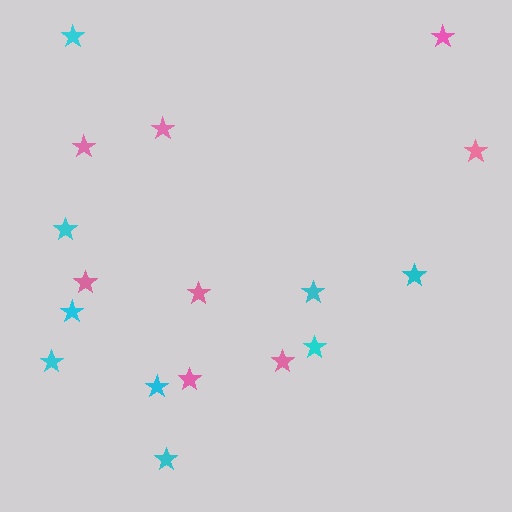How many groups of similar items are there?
There are 2 groups: one group of pink stars (8) and one group of cyan stars (9).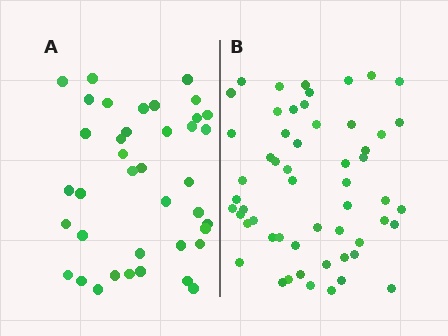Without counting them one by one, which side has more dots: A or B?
Region B (the right region) has more dots.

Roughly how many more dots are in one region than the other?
Region B has approximately 15 more dots than region A.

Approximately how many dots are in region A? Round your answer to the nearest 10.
About 40 dots. (The exact count is 39, which rounds to 40.)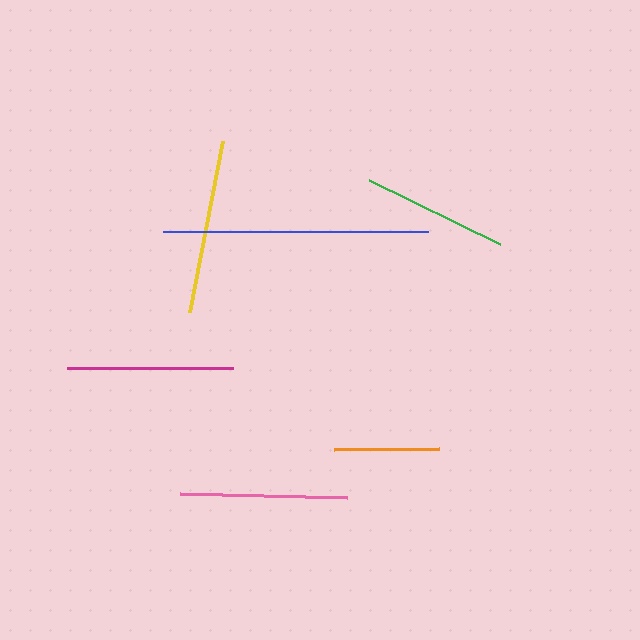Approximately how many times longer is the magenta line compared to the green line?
The magenta line is approximately 1.1 times the length of the green line.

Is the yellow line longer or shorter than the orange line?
The yellow line is longer than the orange line.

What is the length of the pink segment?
The pink segment is approximately 167 pixels long.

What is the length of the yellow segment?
The yellow segment is approximately 174 pixels long.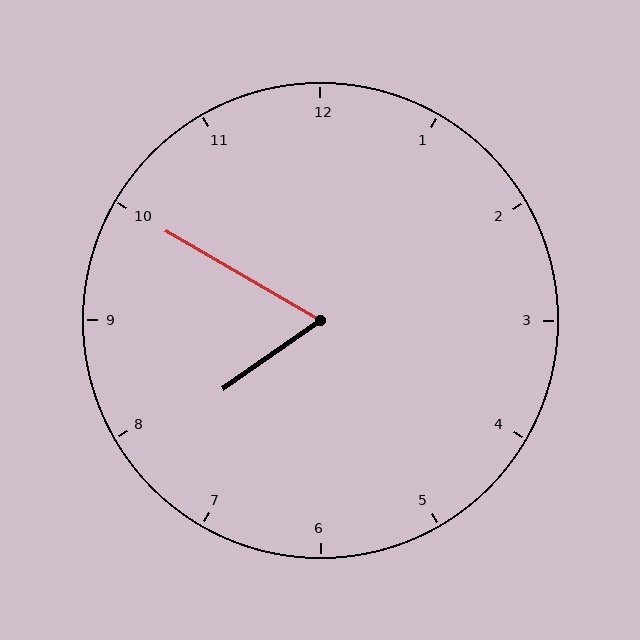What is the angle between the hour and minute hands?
Approximately 65 degrees.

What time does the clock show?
7:50.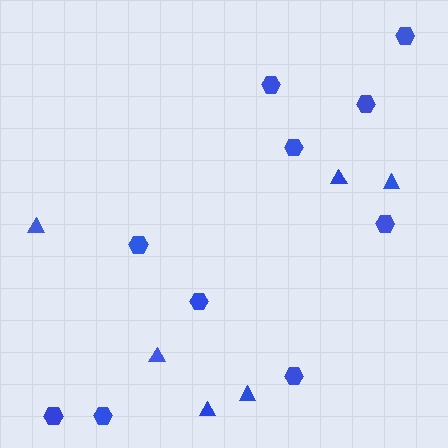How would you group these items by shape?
There are 2 groups: one group of triangles (6) and one group of hexagons (10).